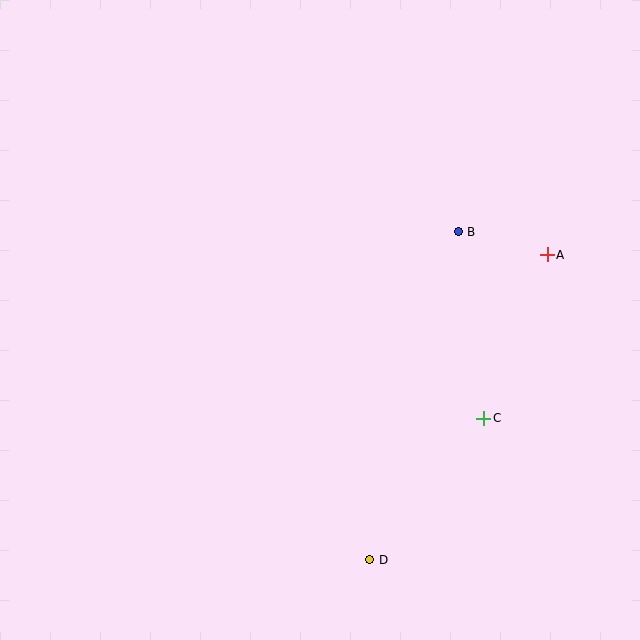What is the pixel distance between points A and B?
The distance between A and B is 92 pixels.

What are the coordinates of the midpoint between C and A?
The midpoint between C and A is at (515, 336).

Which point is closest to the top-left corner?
Point B is closest to the top-left corner.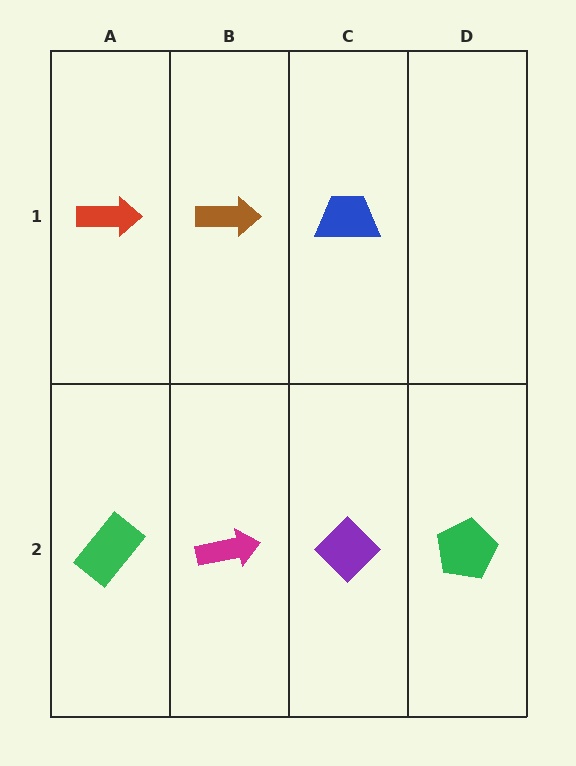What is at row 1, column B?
A brown arrow.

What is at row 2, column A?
A green rectangle.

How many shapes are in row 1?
3 shapes.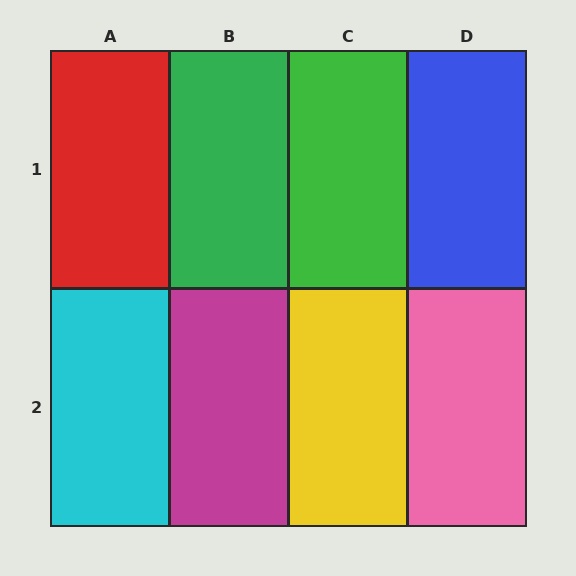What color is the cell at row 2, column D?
Pink.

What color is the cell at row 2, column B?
Magenta.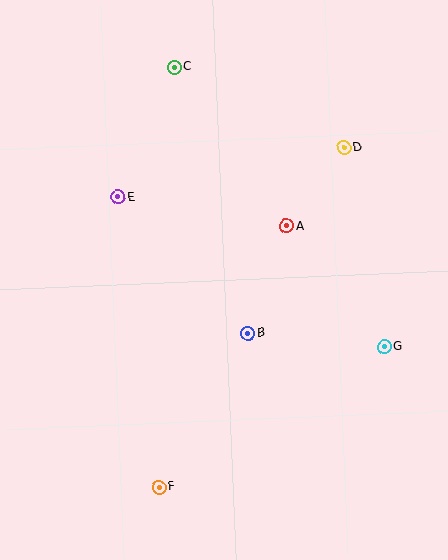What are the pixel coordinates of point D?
Point D is at (344, 148).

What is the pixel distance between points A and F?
The distance between A and F is 291 pixels.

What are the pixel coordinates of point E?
Point E is at (118, 197).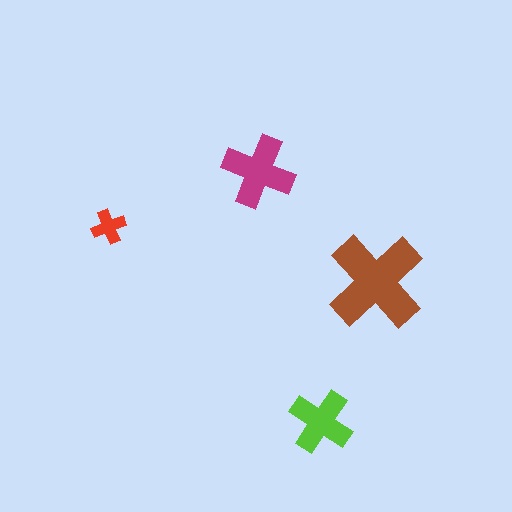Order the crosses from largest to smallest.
the brown one, the magenta one, the lime one, the red one.